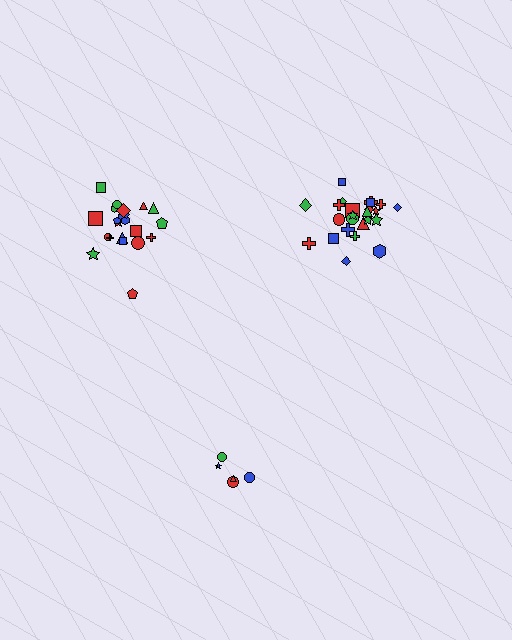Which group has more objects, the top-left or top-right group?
The top-right group.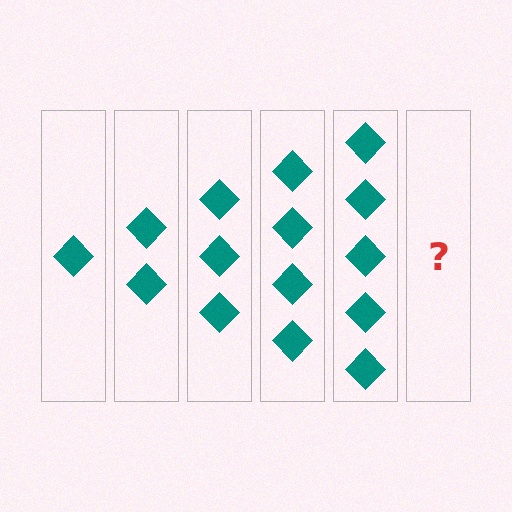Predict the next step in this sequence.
The next step is 6 diamonds.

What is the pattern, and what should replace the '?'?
The pattern is that each step adds one more diamond. The '?' should be 6 diamonds.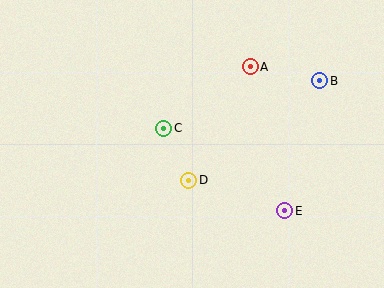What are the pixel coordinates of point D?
Point D is at (189, 180).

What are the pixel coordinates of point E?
Point E is at (285, 211).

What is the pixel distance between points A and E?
The distance between A and E is 148 pixels.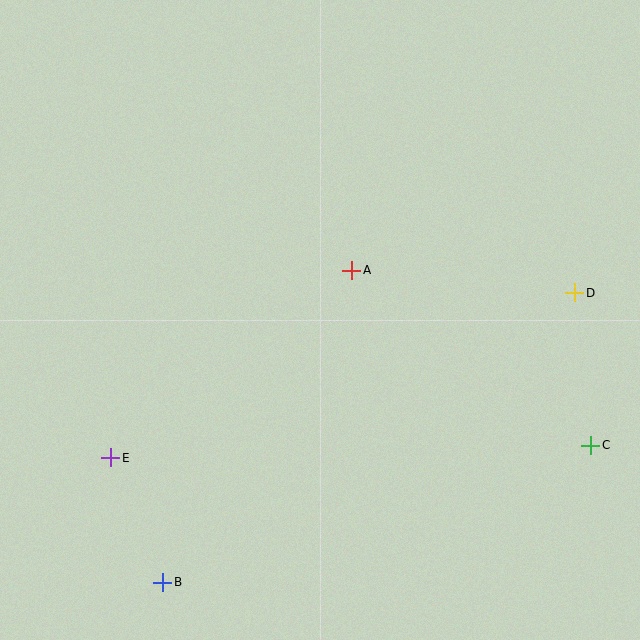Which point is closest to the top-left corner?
Point A is closest to the top-left corner.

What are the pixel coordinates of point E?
Point E is at (111, 458).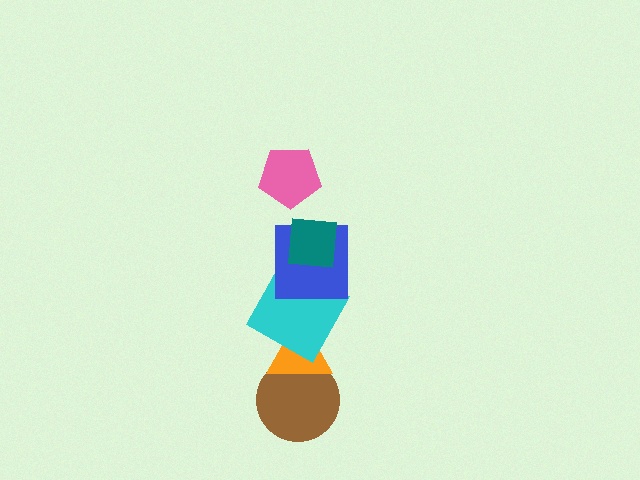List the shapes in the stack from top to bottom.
From top to bottom: the pink pentagon, the teal square, the blue square, the cyan square, the orange triangle, the brown circle.